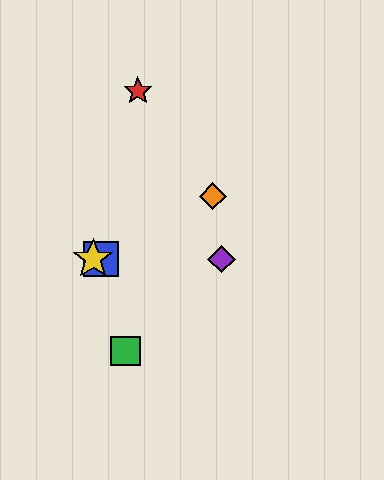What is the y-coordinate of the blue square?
The blue square is at y≈259.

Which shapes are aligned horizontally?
The blue square, the yellow star, the purple diamond are aligned horizontally.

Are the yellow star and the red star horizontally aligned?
No, the yellow star is at y≈259 and the red star is at y≈91.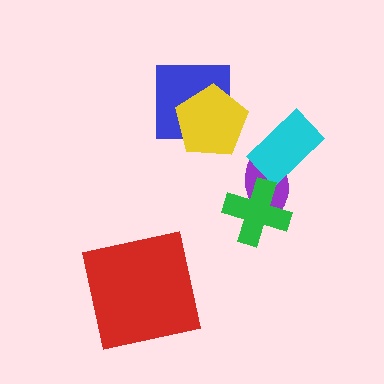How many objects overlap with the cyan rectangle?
1 object overlaps with the cyan rectangle.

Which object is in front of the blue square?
The yellow pentagon is in front of the blue square.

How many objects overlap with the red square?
0 objects overlap with the red square.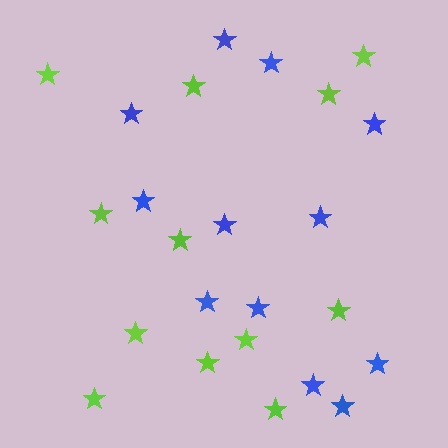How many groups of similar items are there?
There are 2 groups: one group of blue stars (12) and one group of lime stars (12).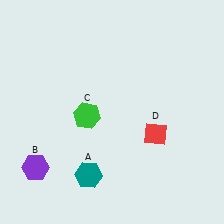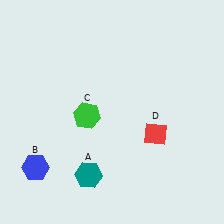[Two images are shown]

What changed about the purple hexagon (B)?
In Image 1, B is purple. In Image 2, it changed to blue.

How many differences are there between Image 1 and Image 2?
There is 1 difference between the two images.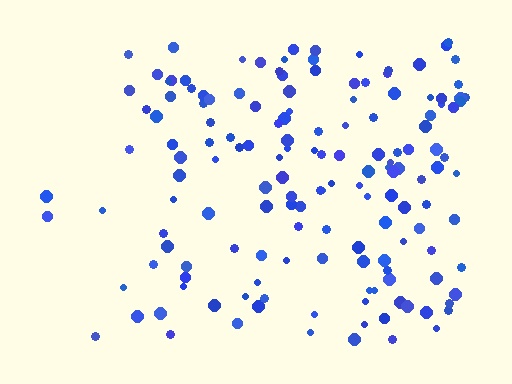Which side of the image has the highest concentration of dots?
The right.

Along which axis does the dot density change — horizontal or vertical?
Horizontal.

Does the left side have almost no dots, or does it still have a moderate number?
Still a moderate number, just noticeably fewer than the right.